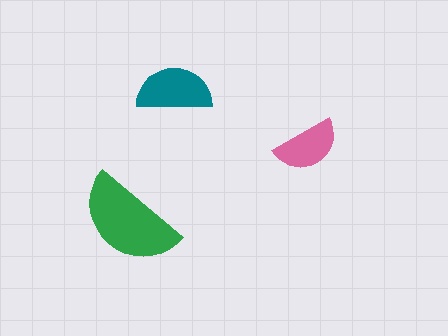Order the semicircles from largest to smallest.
the green one, the teal one, the pink one.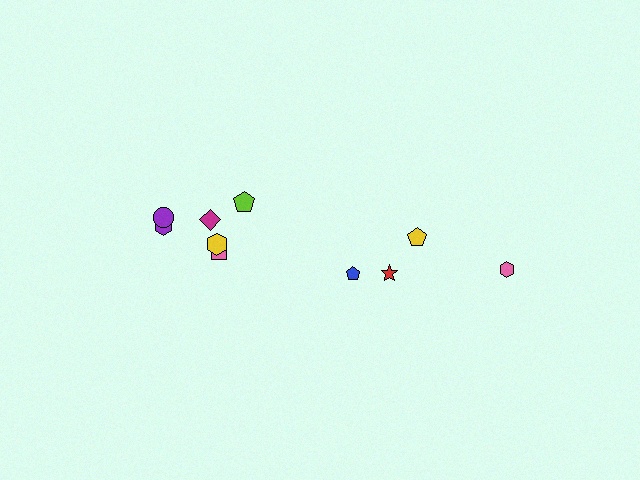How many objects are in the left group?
There are 6 objects.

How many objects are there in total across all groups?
There are 10 objects.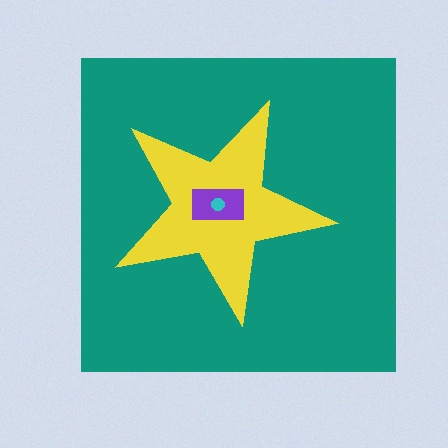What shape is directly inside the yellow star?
The purple rectangle.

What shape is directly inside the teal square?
The yellow star.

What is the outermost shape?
The teal square.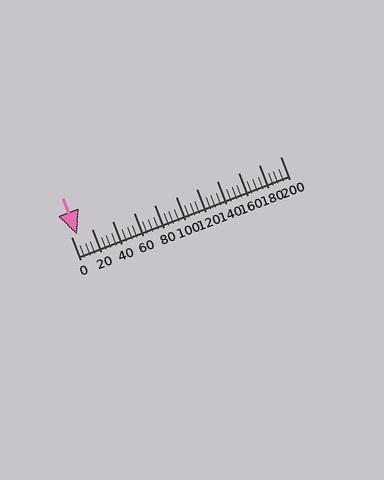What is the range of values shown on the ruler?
The ruler shows values from 0 to 200.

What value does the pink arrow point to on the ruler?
The pink arrow points to approximately 6.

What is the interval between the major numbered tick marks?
The major tick marks are spaced 20 units apart.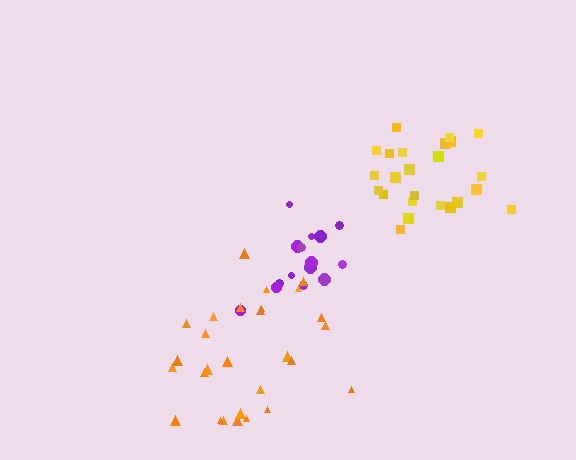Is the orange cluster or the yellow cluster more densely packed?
Yellow.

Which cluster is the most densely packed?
Purple.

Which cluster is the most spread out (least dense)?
Orange.